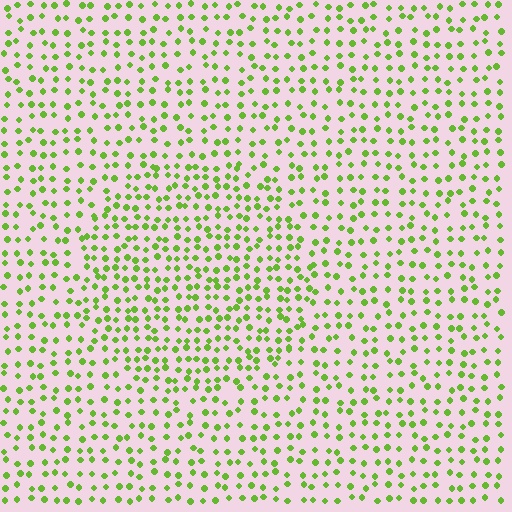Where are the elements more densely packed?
The elements are more densely packed inside the circle boundary.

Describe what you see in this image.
The image contains small lime elements arranged at two different densities. A circle-shaped region is visible where the elements are more densely packed than the surrounding area.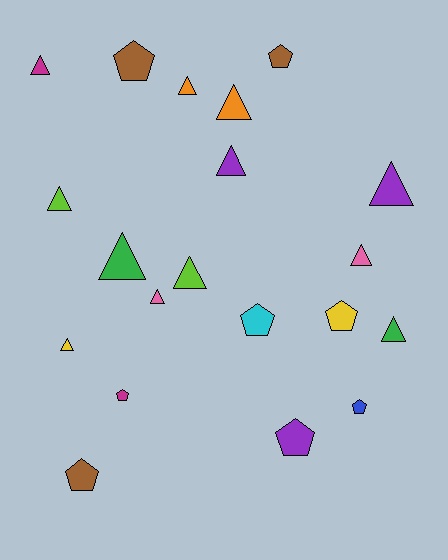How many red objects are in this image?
There are no red objects.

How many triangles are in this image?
There are 12 triangles.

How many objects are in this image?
There are 20 objects.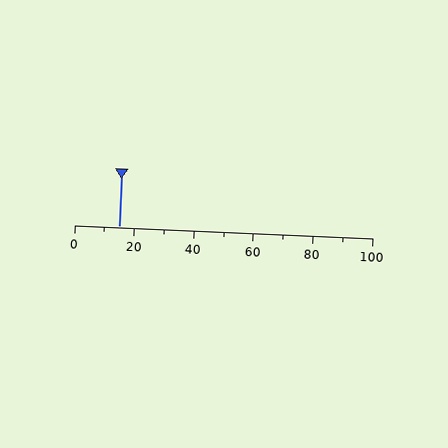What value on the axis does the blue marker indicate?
The marker indicates approximately 15.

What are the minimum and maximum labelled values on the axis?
The axis runs from 0 to 100.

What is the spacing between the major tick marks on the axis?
The major ticks are spaced 20 apart.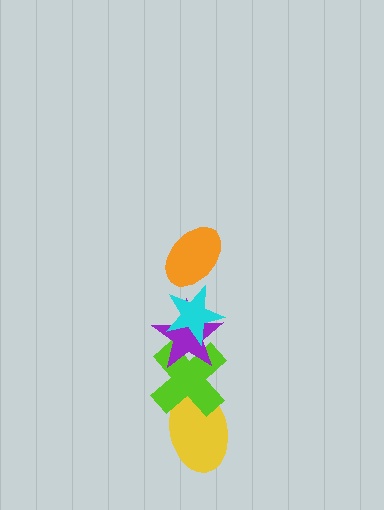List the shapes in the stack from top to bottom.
From top to bottom: the orange ellipse, the cyan star, the purple star, the lime cross, the yellow ellipse.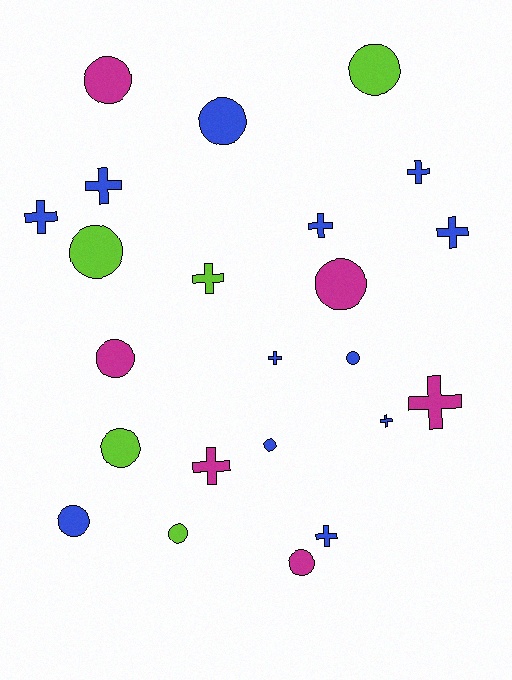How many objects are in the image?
There are 23 objects.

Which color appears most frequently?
Blue, with 12 objects.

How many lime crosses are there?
There is 1 lime cross.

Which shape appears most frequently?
Circle, with 12 objects.